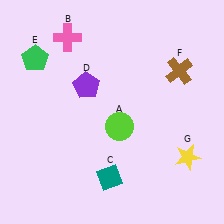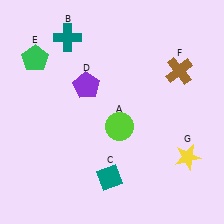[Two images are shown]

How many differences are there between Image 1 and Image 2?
There is 1 difference between the two images.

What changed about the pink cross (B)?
In Image 1, B is pink. In Image 2, it changed to teal.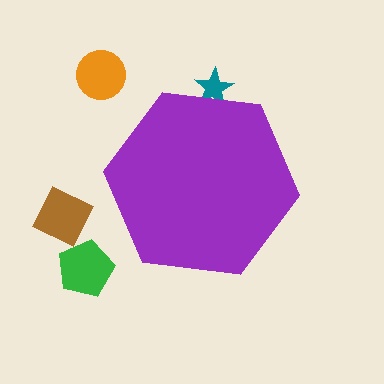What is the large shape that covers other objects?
A purple hexagon.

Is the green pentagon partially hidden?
No, the green pentagon is fully visible.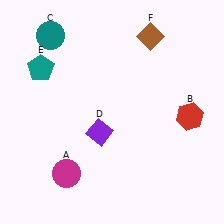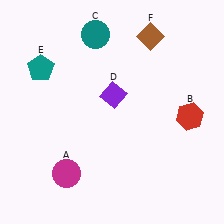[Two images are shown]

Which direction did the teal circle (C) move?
The teal circle (C) moved right.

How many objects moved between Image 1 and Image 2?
2 objects moved between the two images.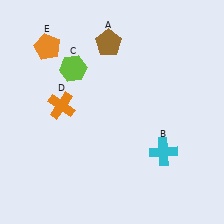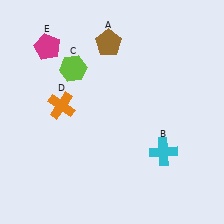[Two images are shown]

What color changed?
The pentagon (E) changed from orange in Image 1 to magenta in Image 2.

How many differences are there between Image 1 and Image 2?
There is 1 difference between the two images.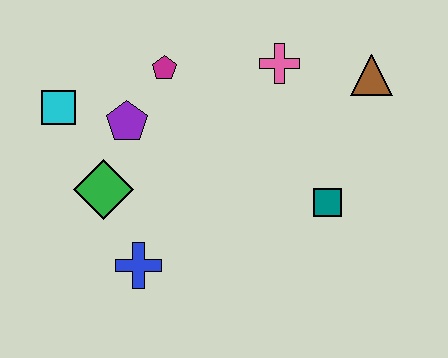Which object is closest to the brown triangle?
The pink cross is closest to the brown triangle.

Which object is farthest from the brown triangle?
The cyan square is farthest from the brown triangle.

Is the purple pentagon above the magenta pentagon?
No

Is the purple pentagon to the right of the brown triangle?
No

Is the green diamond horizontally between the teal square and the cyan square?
Yes